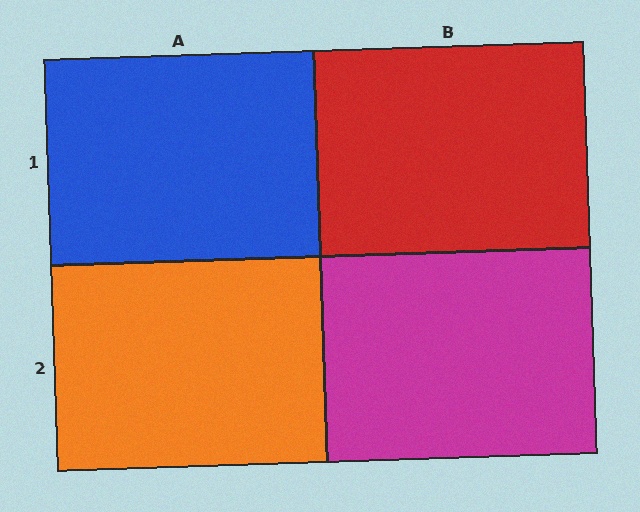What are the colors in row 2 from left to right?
Orange, magenta.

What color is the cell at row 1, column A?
Blue.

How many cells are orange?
1 cell is orange.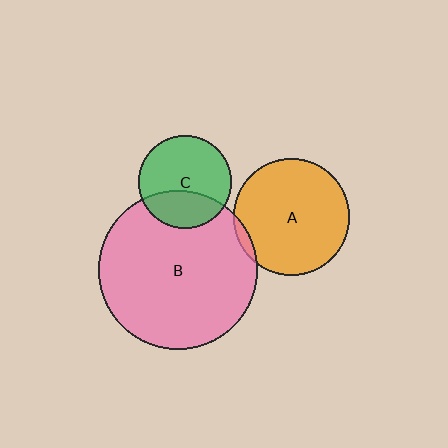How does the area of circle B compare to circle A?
Approximately 1.9 times.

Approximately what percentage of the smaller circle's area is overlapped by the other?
Approximately 30%.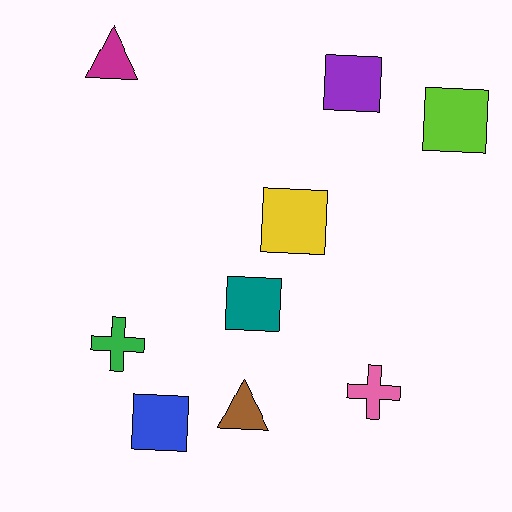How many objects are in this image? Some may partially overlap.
There are 9 objects.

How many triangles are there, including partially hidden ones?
There are 2 triangles.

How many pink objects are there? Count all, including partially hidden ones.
There is 1 pink object.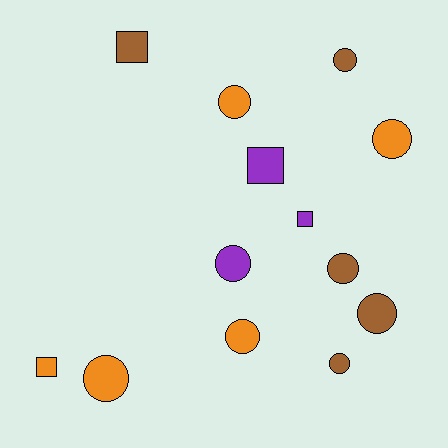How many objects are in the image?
There are 13 objects.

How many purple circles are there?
There is 1 purple circle.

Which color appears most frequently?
Orange, with 5 objects.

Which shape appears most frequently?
Circle, with 9 objects.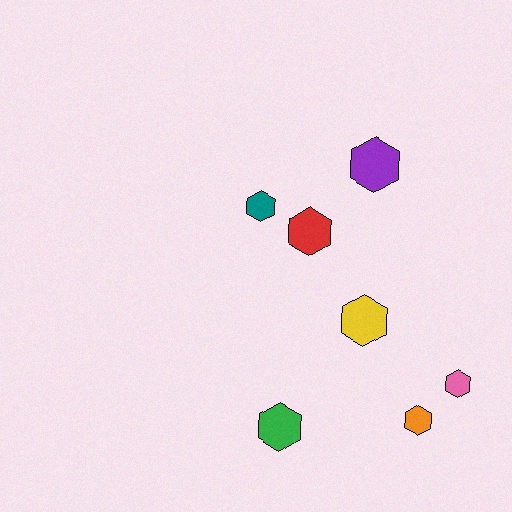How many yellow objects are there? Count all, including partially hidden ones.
There is 1 yellow object.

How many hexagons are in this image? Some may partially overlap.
There are 7 hexagons.